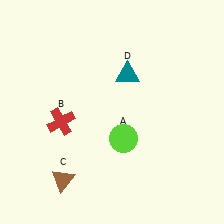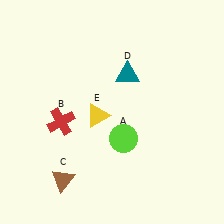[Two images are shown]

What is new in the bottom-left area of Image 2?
A yellow triangle (E) was added in the bottom-left area of Image 2.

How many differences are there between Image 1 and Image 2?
There is 1 difference between the two images.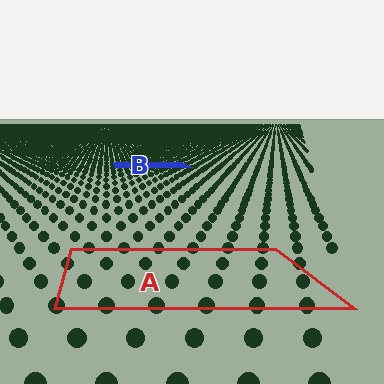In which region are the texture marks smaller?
The texture marks are smaller in region B, because it is farther away.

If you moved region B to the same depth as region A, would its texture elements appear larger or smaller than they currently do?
They would appear larger. At a closer depth, the same texture elements are projected at a bigger on-screen size.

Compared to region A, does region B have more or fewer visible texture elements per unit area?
Region B has more texture elements per unit area — they are packed more densely because it is farther away.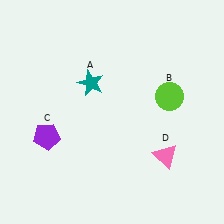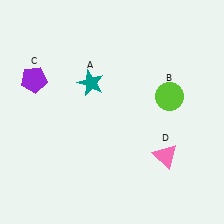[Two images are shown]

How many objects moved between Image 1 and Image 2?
1 object moved between the two images.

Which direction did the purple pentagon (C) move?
The purple pentagon (C) moved up.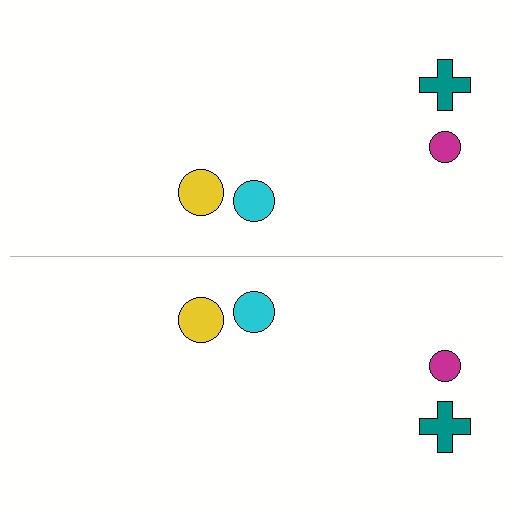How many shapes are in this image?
There are 8 shapes in this image.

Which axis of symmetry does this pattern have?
The pattern has a horizontal axis of symmetry running through the center of the image.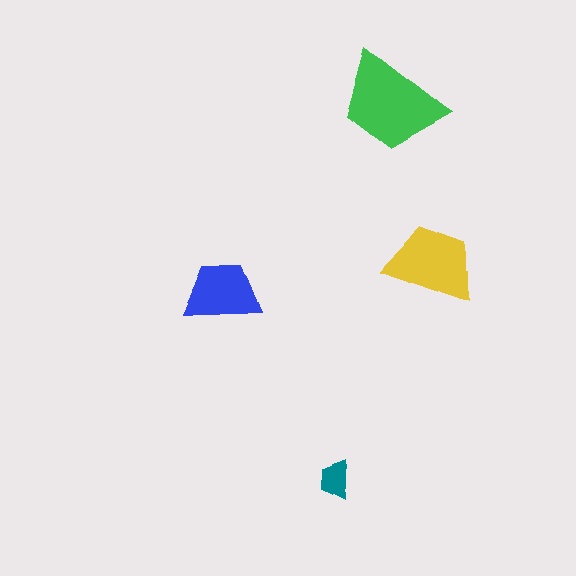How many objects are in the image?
There are 4 objects in the image.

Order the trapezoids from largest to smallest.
the green one, the yellow one, the blue one, the teal one.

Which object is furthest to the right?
The yellow trapezoid is rightmost.